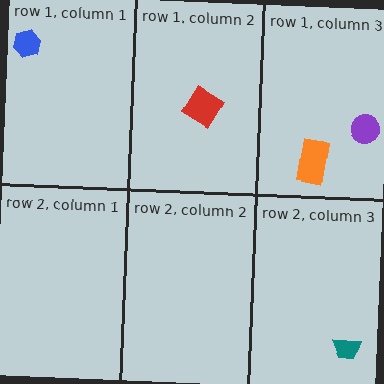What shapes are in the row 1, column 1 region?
The blue hexagon.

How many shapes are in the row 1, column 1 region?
1.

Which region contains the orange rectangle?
The row 1, column 3 region.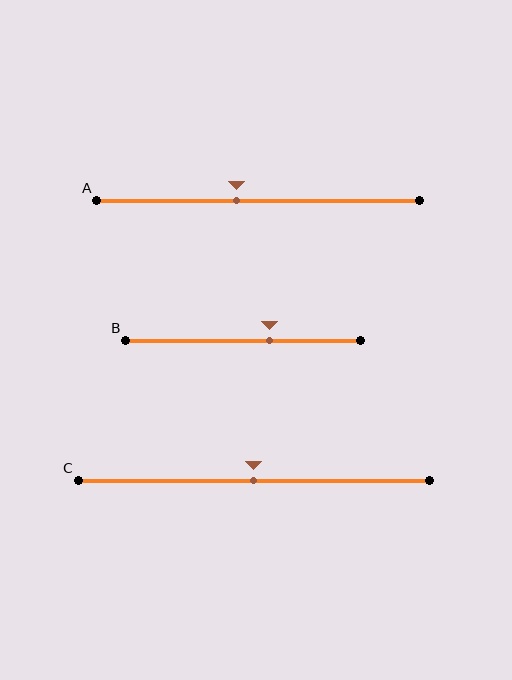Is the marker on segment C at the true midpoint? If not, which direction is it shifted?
Yes, the marker on segment C is at the true midpoint.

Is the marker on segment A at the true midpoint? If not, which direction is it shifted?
No, the marker on segment A is shifted to the left by about 7% of the segment length.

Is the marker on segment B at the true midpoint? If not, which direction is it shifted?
No, the marker on segment B is shifted to the right by about 12% of the segment length.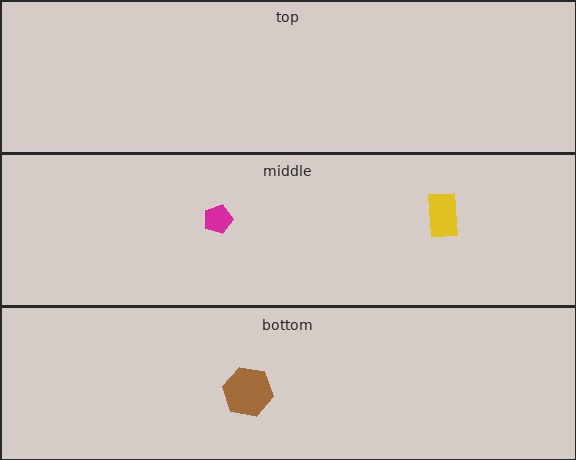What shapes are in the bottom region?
The brown hexagon.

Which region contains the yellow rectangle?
The middle region.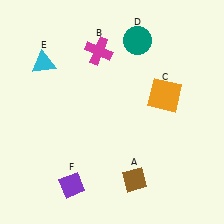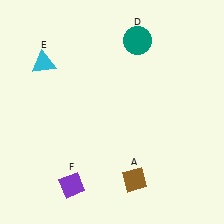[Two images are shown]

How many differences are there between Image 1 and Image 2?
There are 2 differences between the two images.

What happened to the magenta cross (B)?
The magenta cross (B) was removed in Image 2. It was in the top-left area of Image 1.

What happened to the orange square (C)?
The orange square (C) was removed in Image 2. It was in the top-right area of Image 1.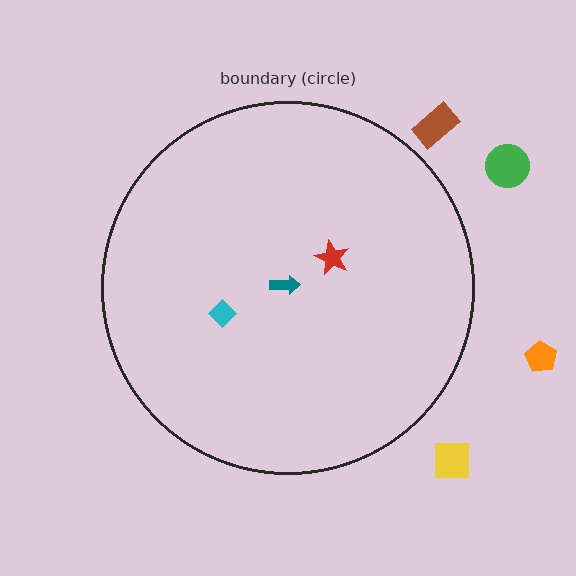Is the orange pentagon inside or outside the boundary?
Outside.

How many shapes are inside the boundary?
3 inside, 4 outside.